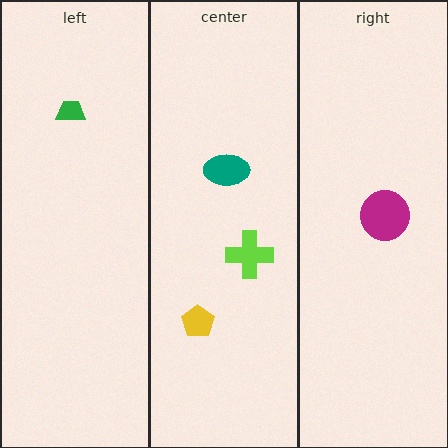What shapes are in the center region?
The teal ellipse, the yellow pentagon, the lime cross.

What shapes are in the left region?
The green trapezoid.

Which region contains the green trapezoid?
The left region.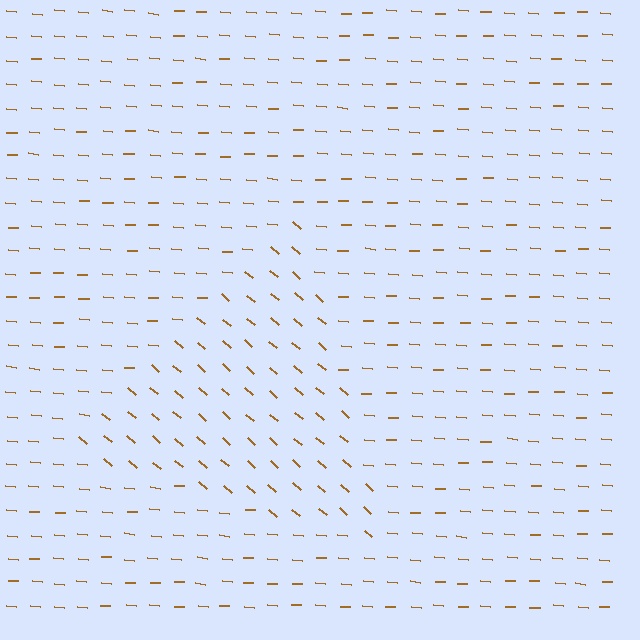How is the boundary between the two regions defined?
The boundary is defined purely by a change in line orientation (approximately 37 degrees difference). All lines are the same color and thickness.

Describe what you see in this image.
The image is filled with small brown line segments. A triangle region in the image has lines oriented differently from the surrounding lines, creating a visible texture boundary.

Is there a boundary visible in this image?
Yes, there is a texture boundary formed by a change in line orientation.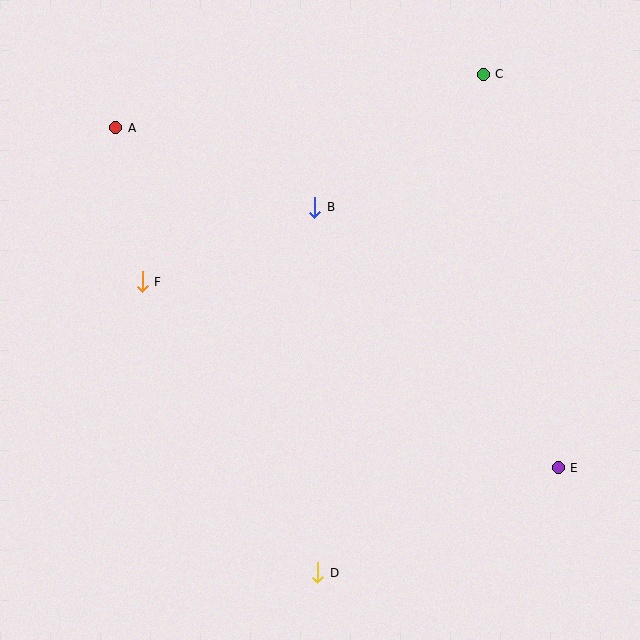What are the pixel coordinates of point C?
Point C is at (483, 74).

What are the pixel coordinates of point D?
Point D is at (318, 573).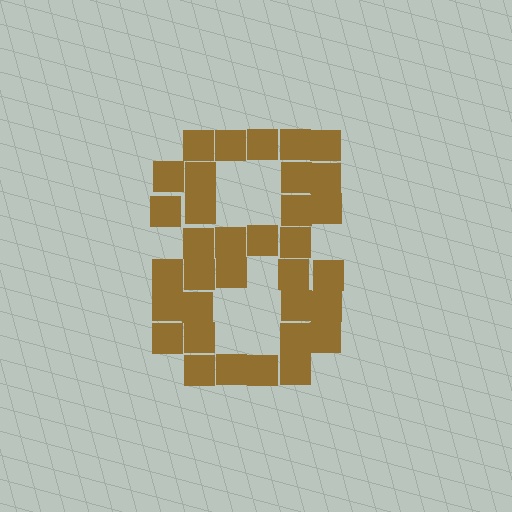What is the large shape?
The large shape is the digit 8.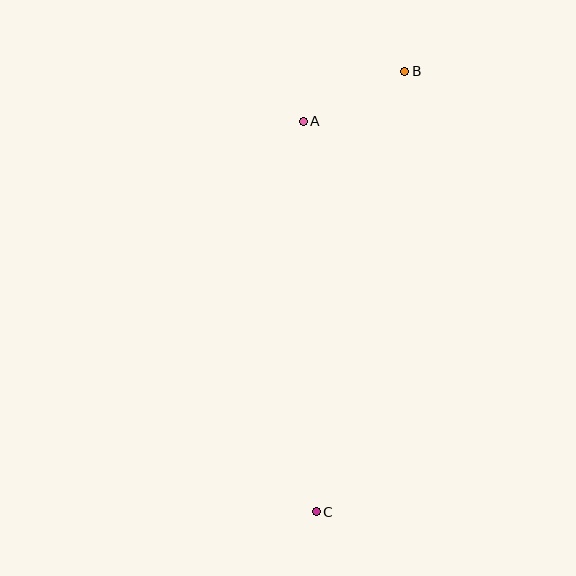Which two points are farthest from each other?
Points B and C are farthest from each other.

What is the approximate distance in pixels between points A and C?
The distance between A and C is approximately 391 pixels.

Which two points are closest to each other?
Points A and B are closest to each other.